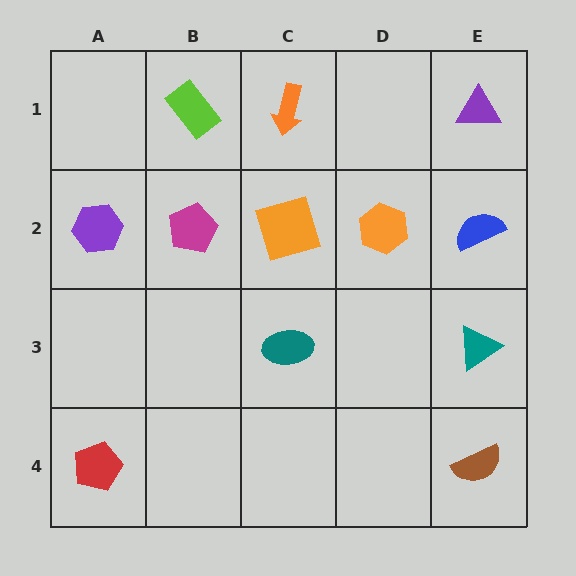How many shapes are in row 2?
5 shapes.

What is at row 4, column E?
A brown semicircle.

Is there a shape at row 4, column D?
No, that cell is empty.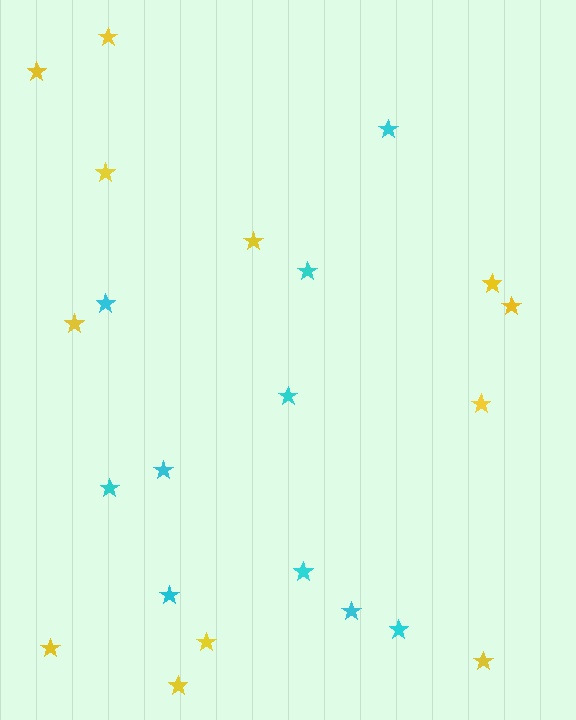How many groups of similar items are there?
There are 2 groups: one group of cyan stars (10) and one group of yellow stars (12).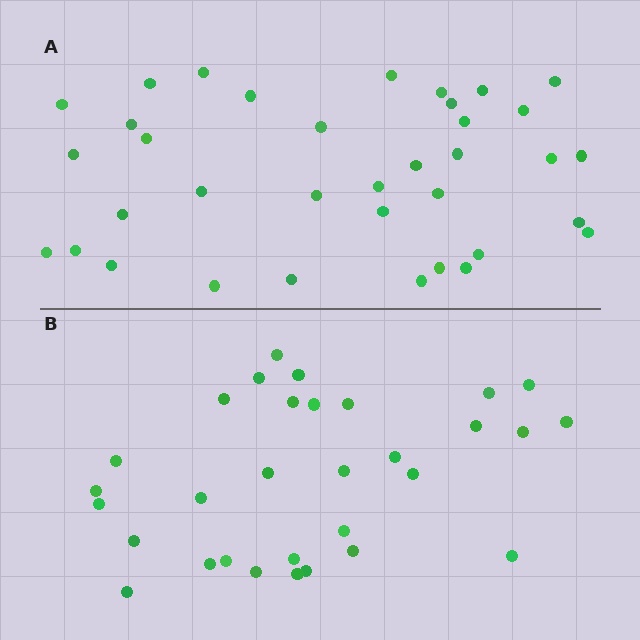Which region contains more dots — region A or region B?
Region A (the top region) has more dots.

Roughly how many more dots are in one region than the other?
Region A has about 5 more dots than region B.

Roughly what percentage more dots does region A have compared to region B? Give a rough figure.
About 15% more.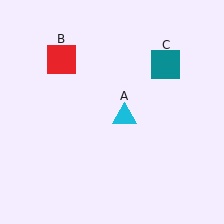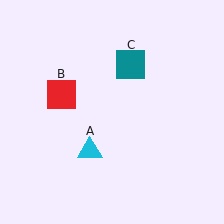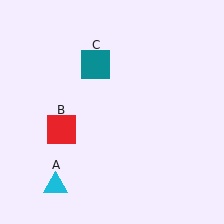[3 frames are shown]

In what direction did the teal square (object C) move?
The teal square (object C) moved left.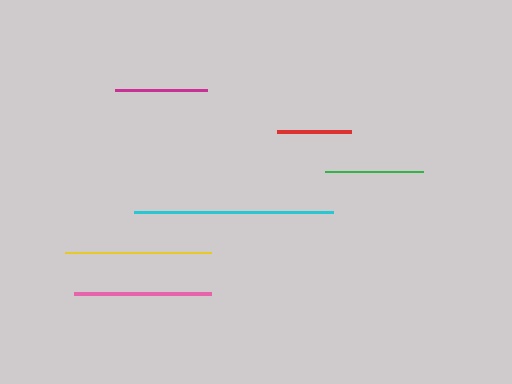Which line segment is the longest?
The cyan line is the longest at approximately 199 pixels.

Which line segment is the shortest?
The red line is the shortest at approximately 74 pixels.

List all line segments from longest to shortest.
From longest to shortest: cyan, yellow, pink, green, magenta, red.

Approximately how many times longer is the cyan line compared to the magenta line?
The cyan line is approximately 2.2 times the length of the magenta line.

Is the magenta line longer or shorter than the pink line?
The pink line is longer than the magenta line.